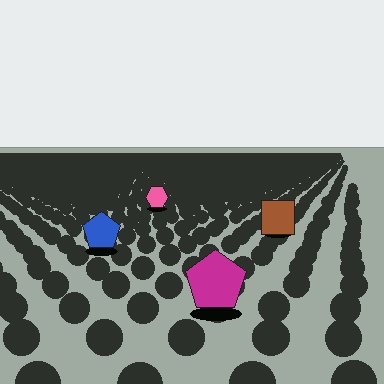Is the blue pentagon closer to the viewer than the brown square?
Yes. The blue pentagon is closer — you can tell from the texture gradient: the ground texture is coarser near it.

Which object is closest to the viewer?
The magenta pentagon is closest. The texture marks near it are larger and more spread out.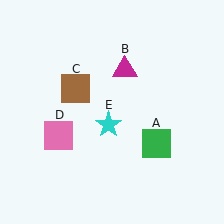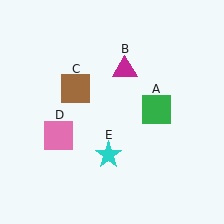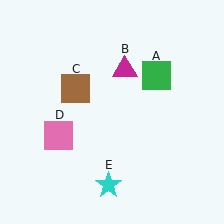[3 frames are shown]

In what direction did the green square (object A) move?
The green square (object A) moved up.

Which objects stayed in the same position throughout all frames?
Magenta triangle (object B) and brown square (object C) and pink square (object D) remained stationary.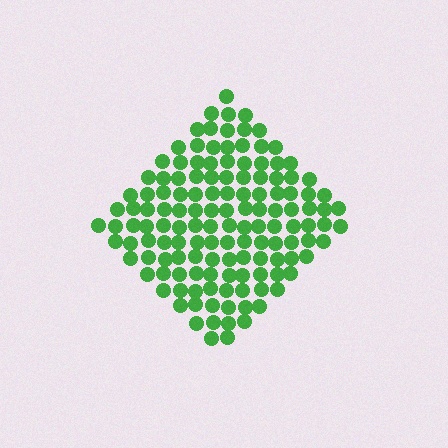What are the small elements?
The small elements are circles.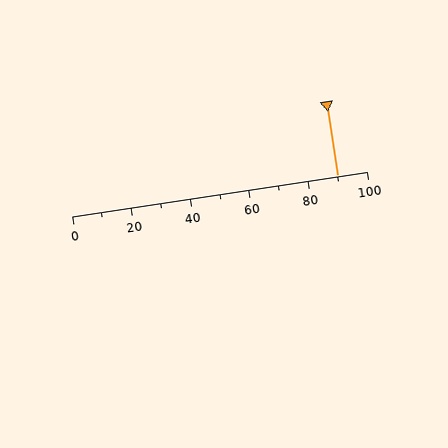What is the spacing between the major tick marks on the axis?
The major ticks are spaced 20 apart.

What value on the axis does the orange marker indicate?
The marker indicates approximately 90.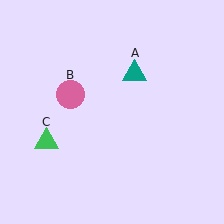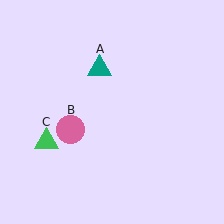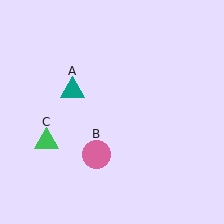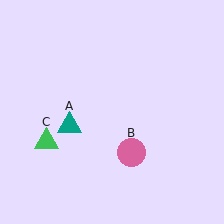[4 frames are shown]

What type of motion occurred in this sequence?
The teal triangle (object A), pink circle (object B) rotated counterclockwise around the center of the scene.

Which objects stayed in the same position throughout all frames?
Green triangle (object C) remained stationary.